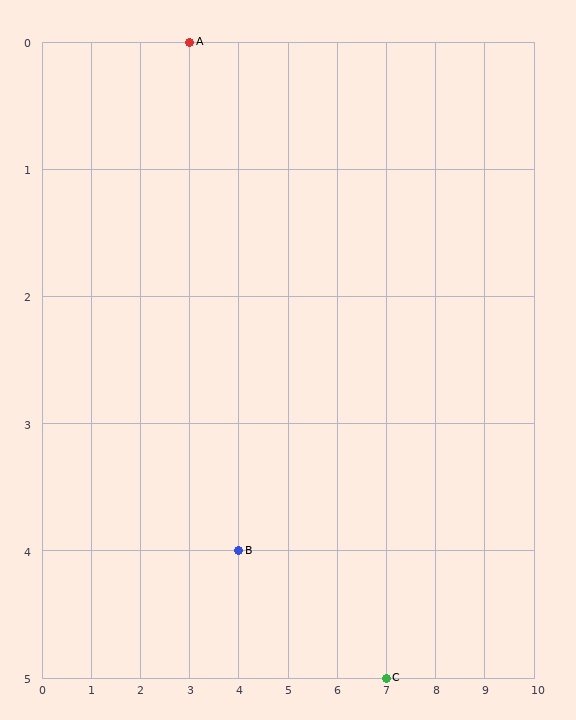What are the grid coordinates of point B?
Point B is at grid coordinates (4, 4).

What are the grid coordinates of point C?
Point C is at grid coordinates (7, 5).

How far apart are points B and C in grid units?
Points B and C are 3 columns and 1 row apart (about 3.2 grid units diagonally).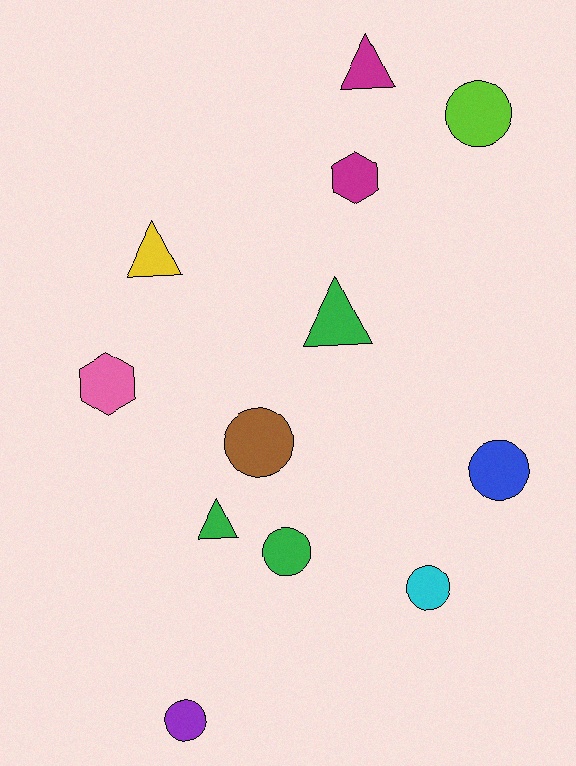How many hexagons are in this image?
There are 2 hexagons.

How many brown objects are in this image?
There is 1 brown object.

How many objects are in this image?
There are 12 objects.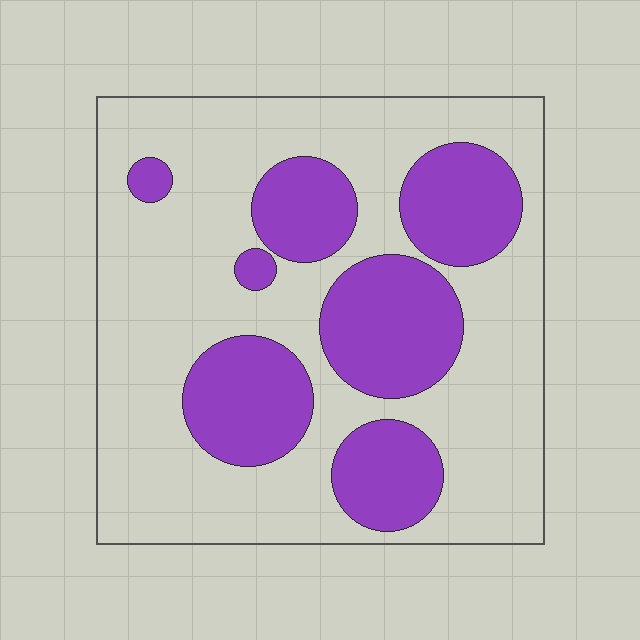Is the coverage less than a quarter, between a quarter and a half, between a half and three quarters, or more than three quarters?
Between a quarter and a half.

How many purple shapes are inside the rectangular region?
7.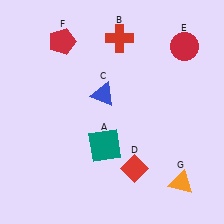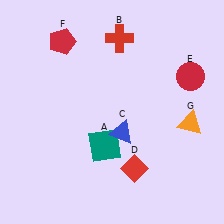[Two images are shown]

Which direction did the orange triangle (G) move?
The orange triangle (G) moved up.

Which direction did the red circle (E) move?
The red circle (E) moved down.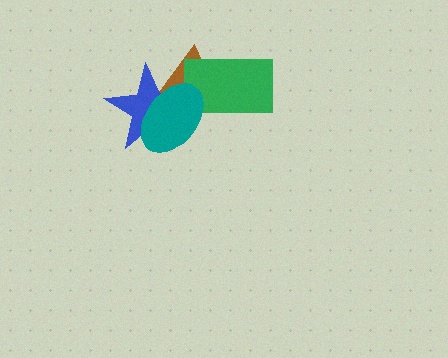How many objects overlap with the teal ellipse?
3 objects overlap with the teal ellipse.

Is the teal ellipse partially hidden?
No, no other shape covers it.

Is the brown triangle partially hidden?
Yes, it is partially covered by another shape.